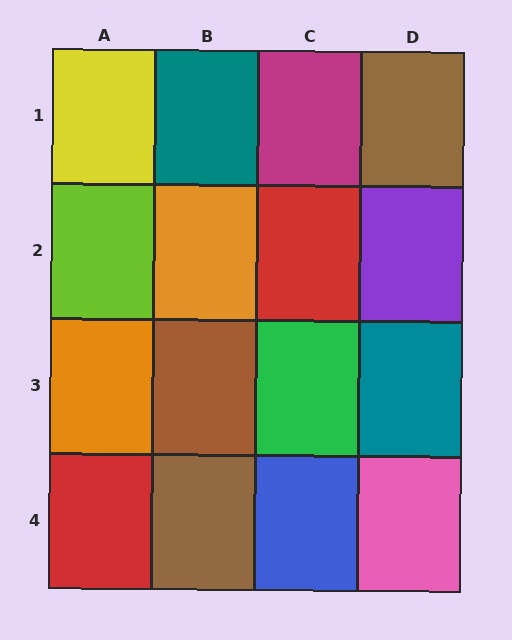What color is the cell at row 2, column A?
Lime.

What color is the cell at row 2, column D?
Purple.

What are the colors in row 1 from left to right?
Yellow, teal, magenta, brown.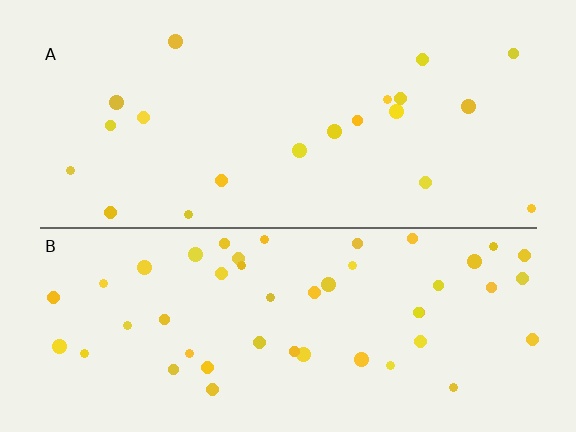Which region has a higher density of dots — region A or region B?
B (the bottom).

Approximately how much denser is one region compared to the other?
Approximately 2.3× — region B over region A.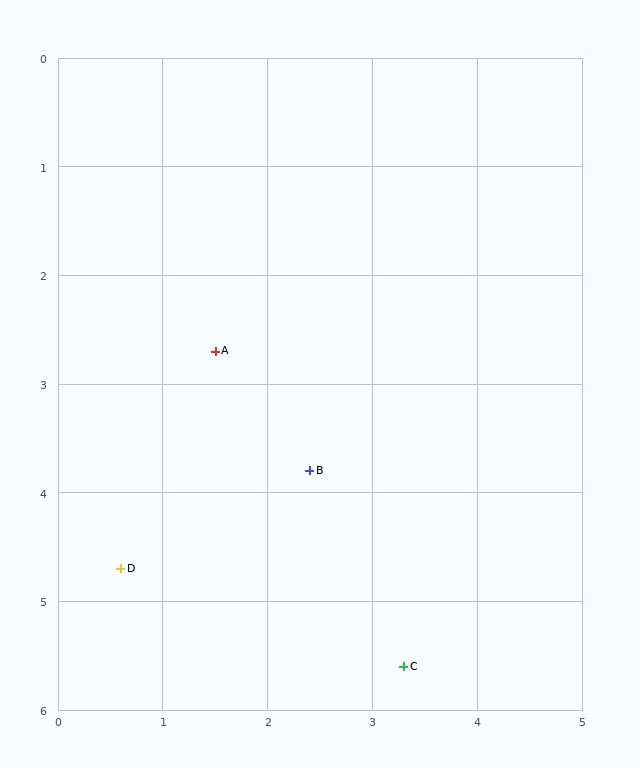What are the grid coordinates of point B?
Point B is at approximately (2.4, 3.8).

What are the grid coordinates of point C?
Point C is at approximately (3.3, 5.6).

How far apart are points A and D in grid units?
Points A and D are about 2.2 grid units apart.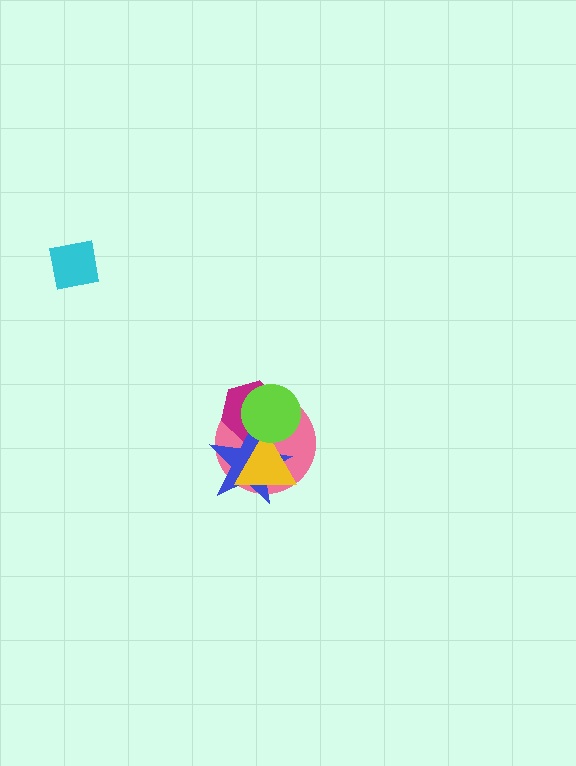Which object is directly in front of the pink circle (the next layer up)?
The magenta hexagon is directly in front of the pink circle.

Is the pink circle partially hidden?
Yes, it is partially covered by another shape.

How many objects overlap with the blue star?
4 objects overlap with the blue star.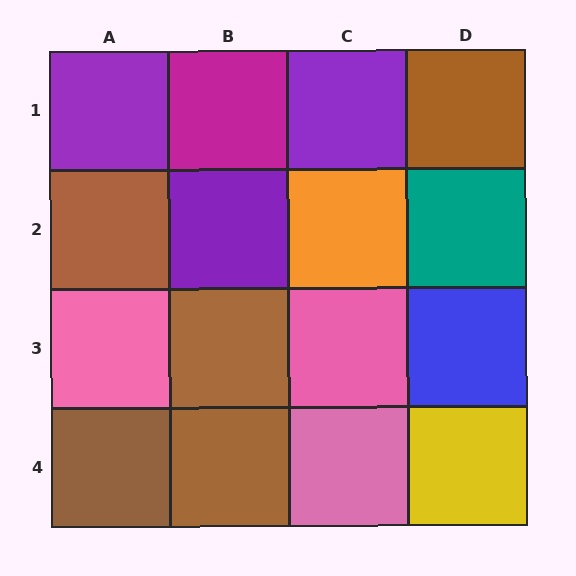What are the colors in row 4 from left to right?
Brown, brown, pink, yellow.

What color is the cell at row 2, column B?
Purple.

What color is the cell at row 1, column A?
Purple.